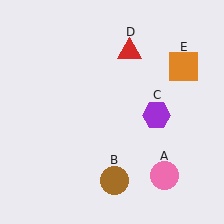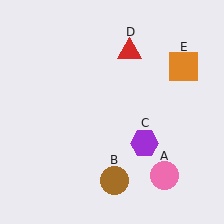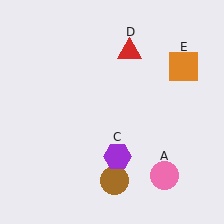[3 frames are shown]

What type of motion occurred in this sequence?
The purple hexagon (object C) rotated clockwise around the center of the scene.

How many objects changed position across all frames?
1 object changed position: purple hexagon (object C).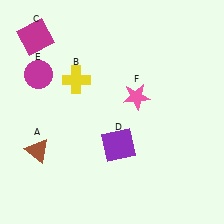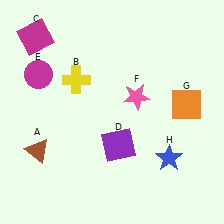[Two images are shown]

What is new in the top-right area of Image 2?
An orange square (G) was added in the top-right area of Image 2.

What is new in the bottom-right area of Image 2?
A blue star (H) was added in the bottom-right area of Image 2.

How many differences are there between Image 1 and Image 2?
There are 2 differences between the two images.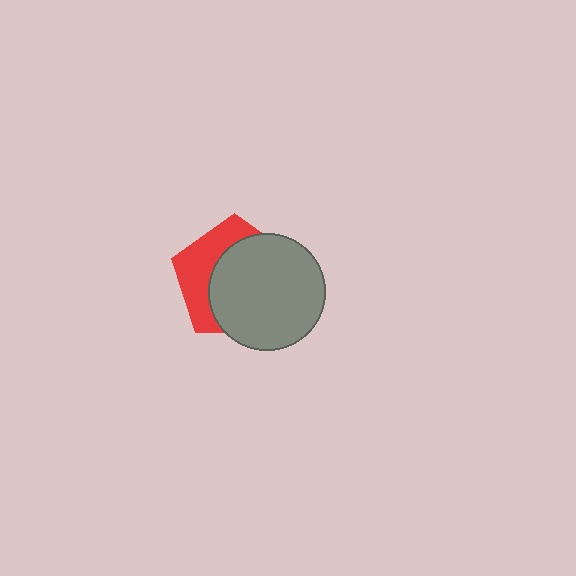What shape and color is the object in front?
The object in front is a gray circle.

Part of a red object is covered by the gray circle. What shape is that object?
It is a pentagon.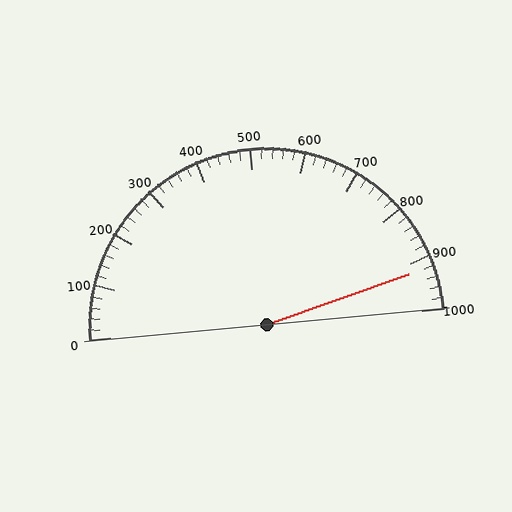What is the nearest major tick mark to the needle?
The nearest major tick mark is 900.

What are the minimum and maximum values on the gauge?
The gauge ranges from 0 to 1000.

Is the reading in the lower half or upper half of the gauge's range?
The reading is in the upper half of the range (0 to 1000).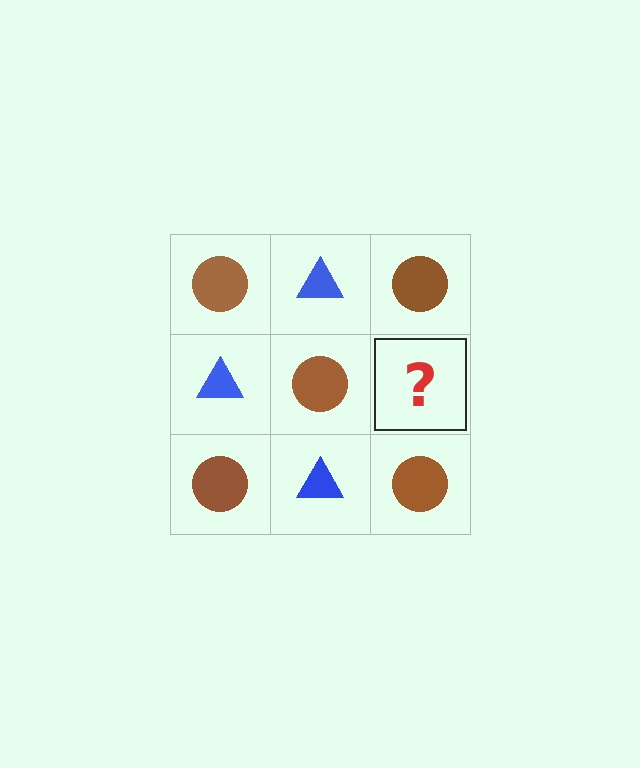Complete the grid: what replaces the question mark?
The question mark should be replaced with a blue triangle.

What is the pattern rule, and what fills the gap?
The rule is that it alternates brown circle and blue triangle in a checkerboard pattern. The gap should be filled with a blue triangle.